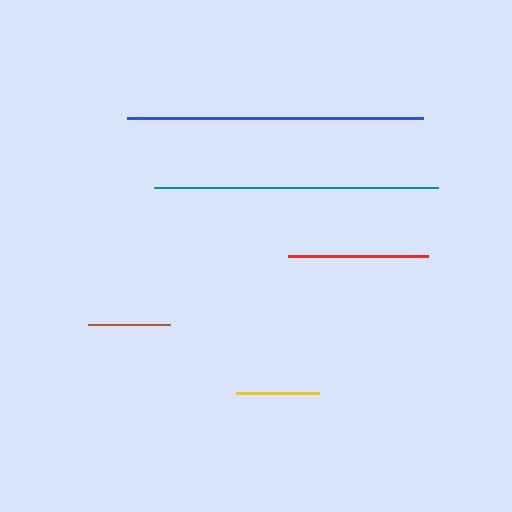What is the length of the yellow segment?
The yellow segment is approximately 84 pixels long.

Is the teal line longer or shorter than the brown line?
The teal line is longer than the brown line.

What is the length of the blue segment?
The blue segment is approximately 296 pixels long.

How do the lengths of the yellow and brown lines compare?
The yellow and brown lines are approximately the same length.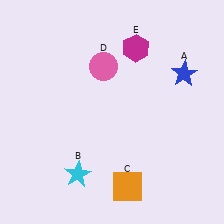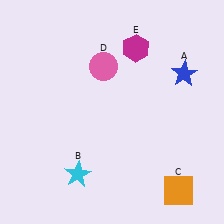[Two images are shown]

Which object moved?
The orange square (C) moved right.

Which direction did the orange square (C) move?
The orange square (C) moved right.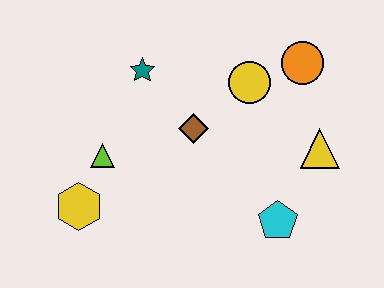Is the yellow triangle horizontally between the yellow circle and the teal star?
No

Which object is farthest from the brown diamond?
The yellow hexagon is farthest from the brown diamond.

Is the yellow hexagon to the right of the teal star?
No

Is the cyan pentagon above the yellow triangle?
No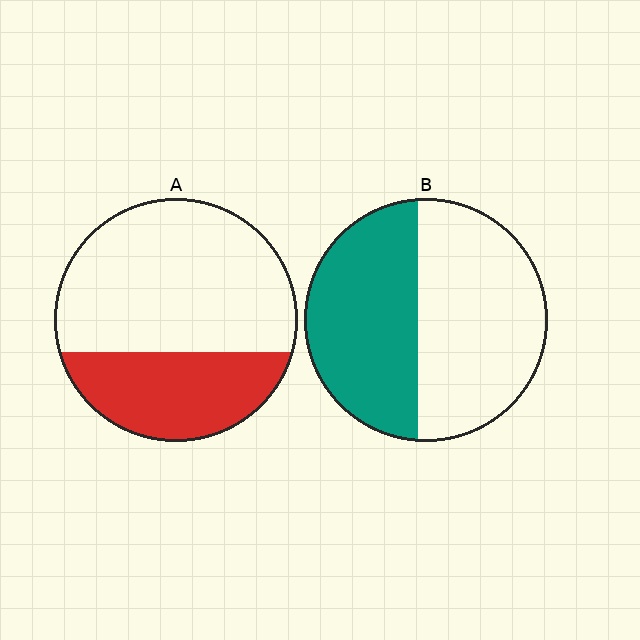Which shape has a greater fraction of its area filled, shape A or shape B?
Shape B.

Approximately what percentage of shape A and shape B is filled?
A is approximately 35% and B is approximately 45%.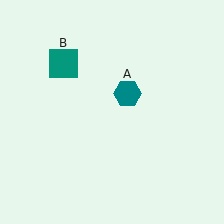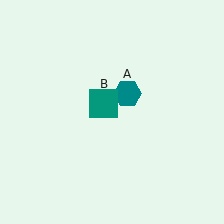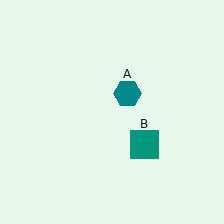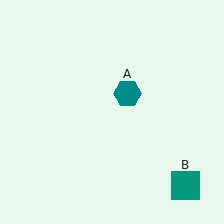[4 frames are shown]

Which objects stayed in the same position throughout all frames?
Teal hexagon (object A) remained stationary.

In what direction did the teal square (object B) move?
The teal square (object B) moved down and to the right.